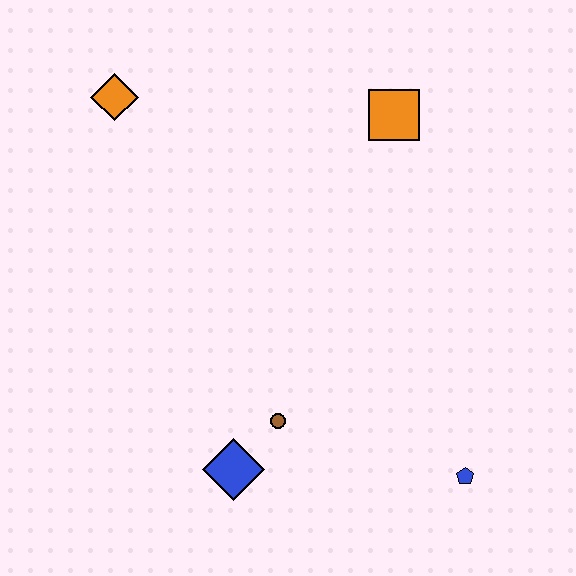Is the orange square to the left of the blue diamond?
No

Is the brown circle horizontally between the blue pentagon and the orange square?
No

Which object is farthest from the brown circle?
The orange diamond is farthest from the brown circle.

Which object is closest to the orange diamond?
The orange square is closest to the orange diamond.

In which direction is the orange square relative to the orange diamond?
The orange square is to the right of the orange diamond.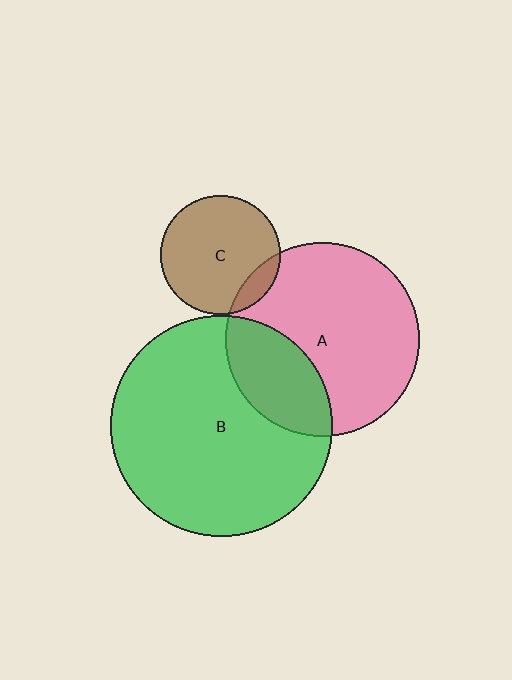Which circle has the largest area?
Circle B (green).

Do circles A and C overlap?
Yes.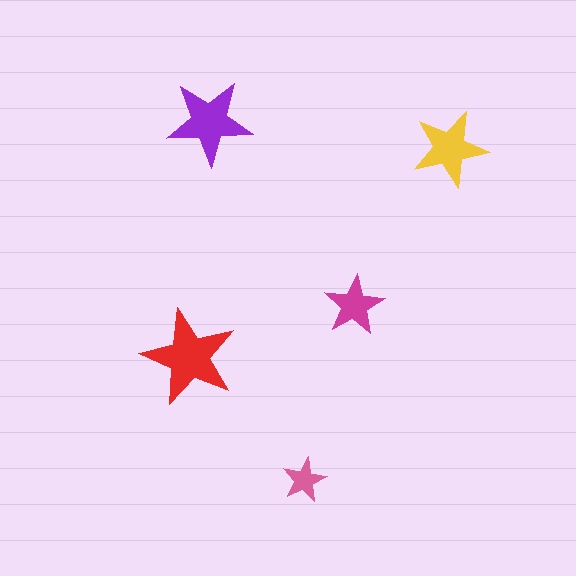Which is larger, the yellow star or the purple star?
The purple one.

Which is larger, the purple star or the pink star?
The purple one.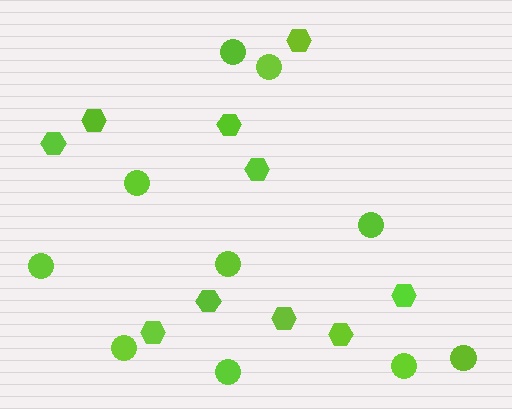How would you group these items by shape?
There are 2 groups: one group of circles (10) and one group of hexagons (10).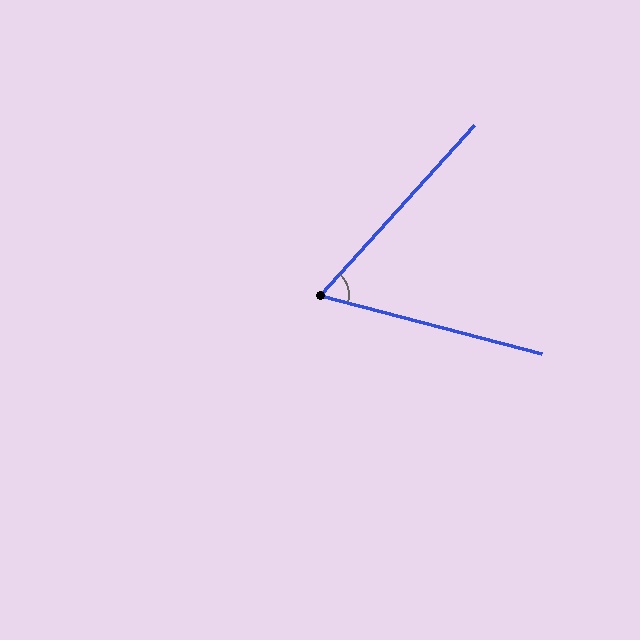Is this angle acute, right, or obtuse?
It is acute.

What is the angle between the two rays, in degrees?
Approximately 62 degrees.